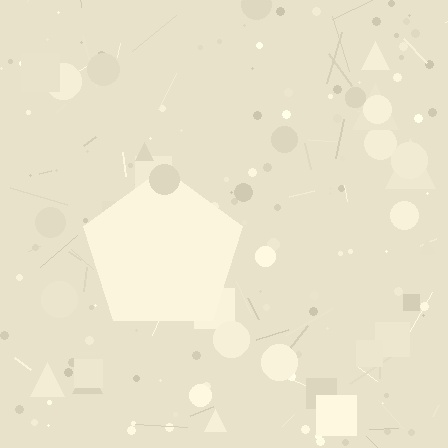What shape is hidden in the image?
A pentagon is hidden in the image.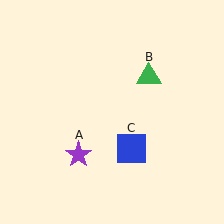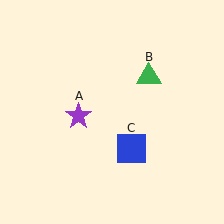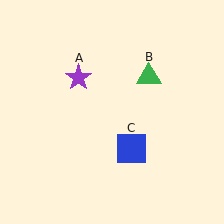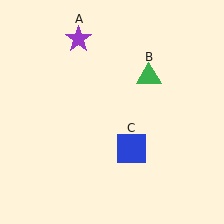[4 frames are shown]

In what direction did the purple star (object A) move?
The purple star (object A) moved up.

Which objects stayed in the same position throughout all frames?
Green triangle (object B) and blue square (object C) remained stationary.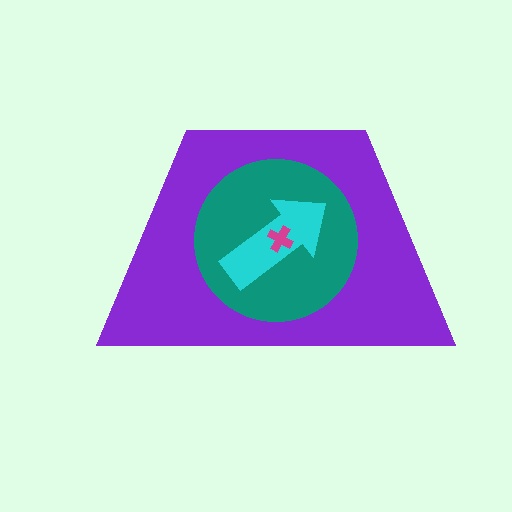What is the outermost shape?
The purple trapezoid.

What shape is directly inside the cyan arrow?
The magenta cross.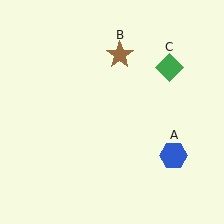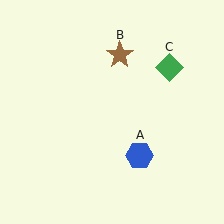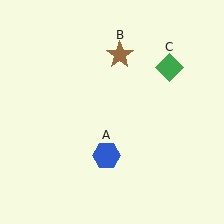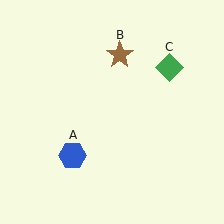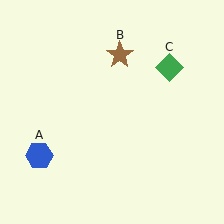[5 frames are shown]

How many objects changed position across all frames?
1 object changed position: blue hexagon (object A).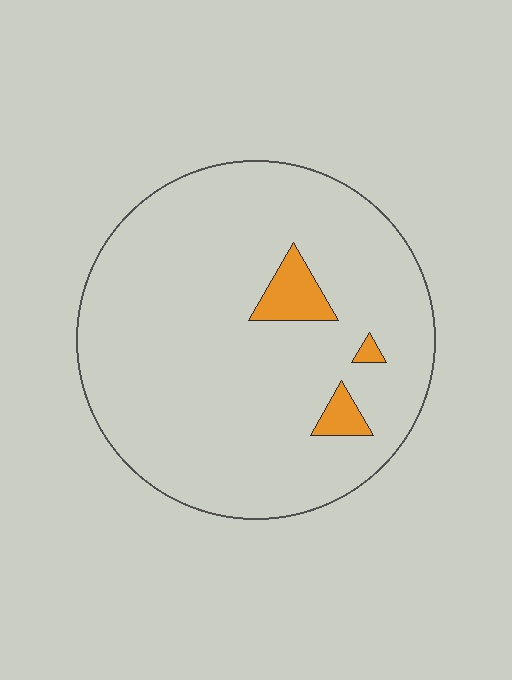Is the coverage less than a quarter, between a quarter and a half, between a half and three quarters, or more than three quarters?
Less than a quarter.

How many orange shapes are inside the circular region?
3.